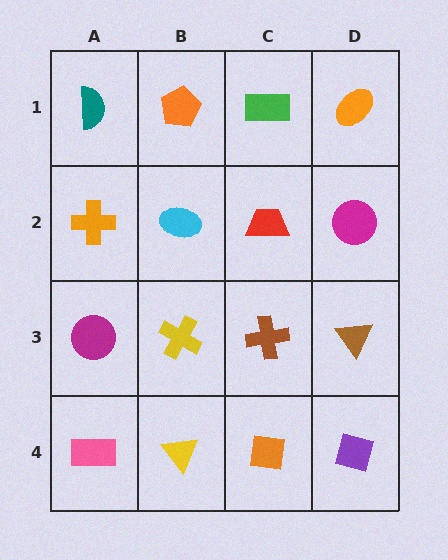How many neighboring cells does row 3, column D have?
3.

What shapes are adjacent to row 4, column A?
A magenta circle (row 3, column A), a yellow triangle (row 4, column B).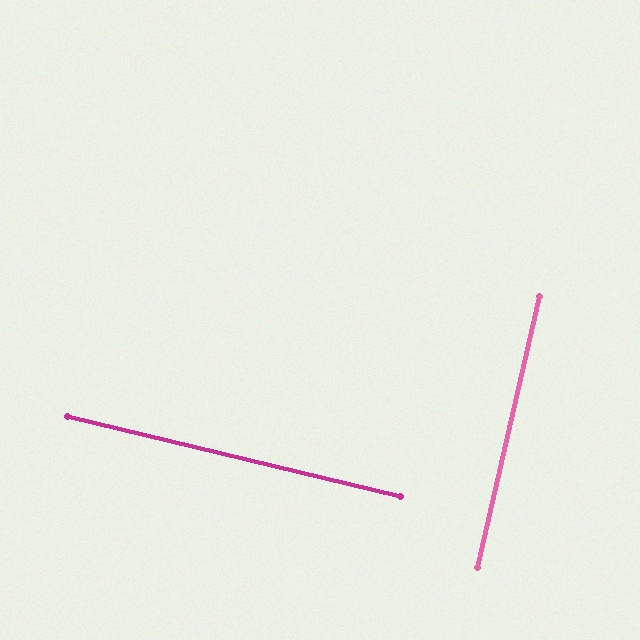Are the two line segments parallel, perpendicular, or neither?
Perpendicular — they meet at approximately 89°.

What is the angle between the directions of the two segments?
Approximately 89 degrees.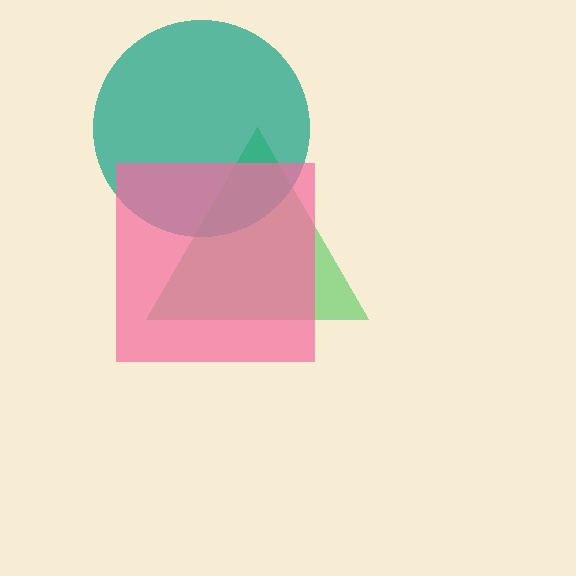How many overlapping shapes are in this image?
There are 3 overlapping shapes in the image.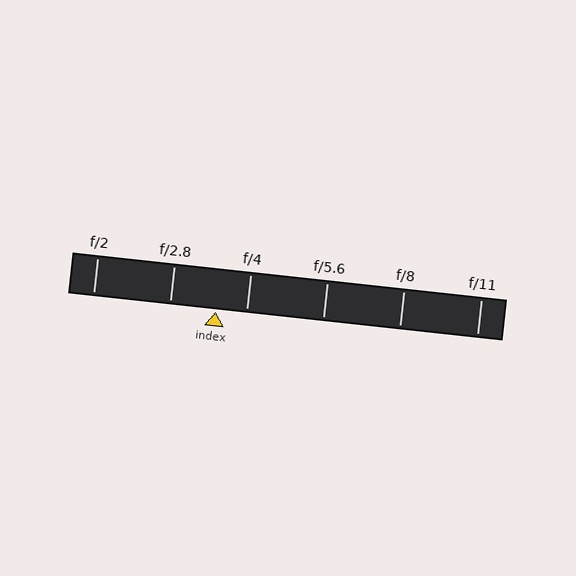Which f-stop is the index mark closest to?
The index mark is closest to f/4.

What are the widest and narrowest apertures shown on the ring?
The widest aperture shown is f/2 and the narrowest is f/11.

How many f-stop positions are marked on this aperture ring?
There are 6 f-stop positions marked.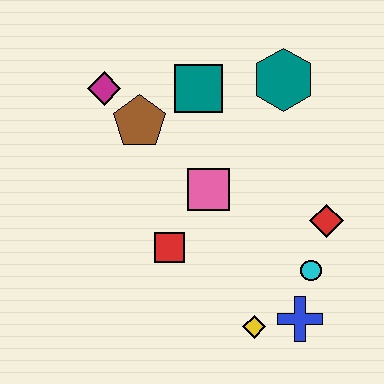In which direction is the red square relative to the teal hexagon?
The red square is below the teal hexagon.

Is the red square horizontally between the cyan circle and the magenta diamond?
Yes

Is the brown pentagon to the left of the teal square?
Yes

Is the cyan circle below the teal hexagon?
Yes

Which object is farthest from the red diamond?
The magenta diamond is farthest from the red diamond.